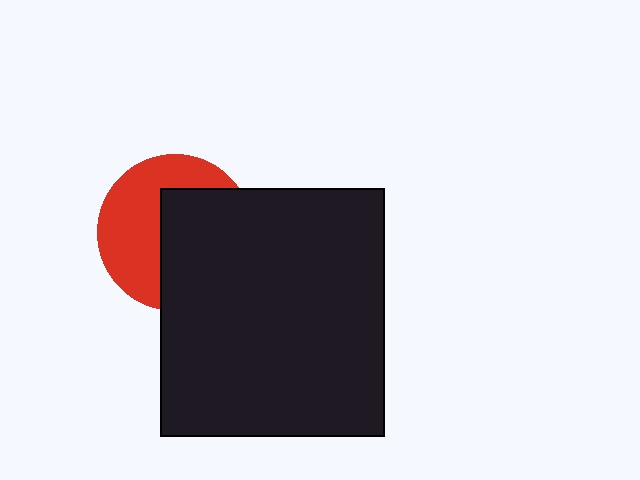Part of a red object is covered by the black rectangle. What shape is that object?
It is a circle.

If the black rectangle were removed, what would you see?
You would see the complete red circle.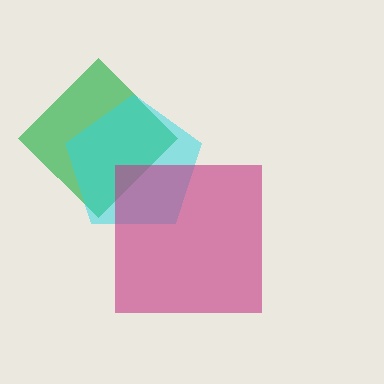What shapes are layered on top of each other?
The layered shapes are: a green diamond, a cyan pentagon, a magenta square.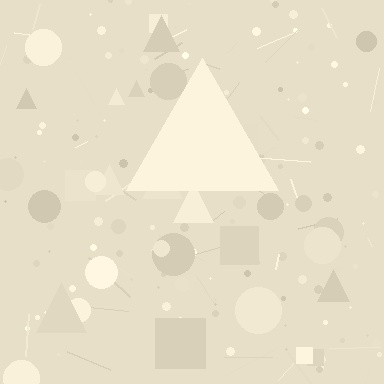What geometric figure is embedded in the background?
A triangle is embedded in the background.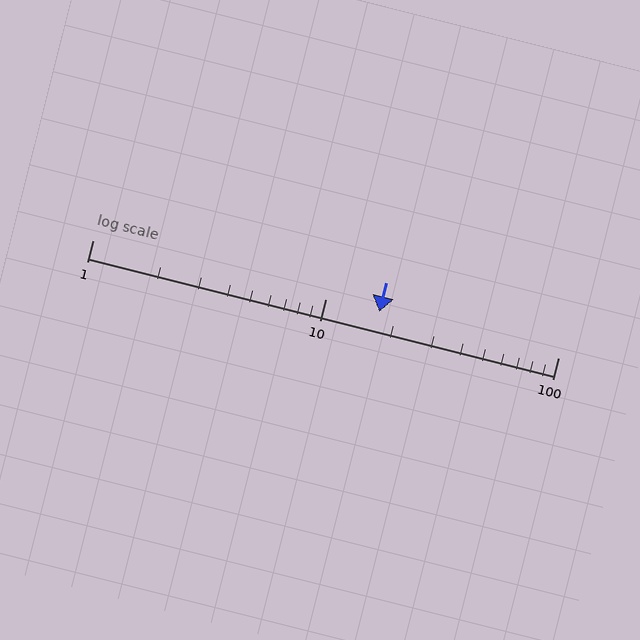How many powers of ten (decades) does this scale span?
The scale spans 2 decades, from 1 to 100.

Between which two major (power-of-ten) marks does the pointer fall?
The pointer is between 10 and 100.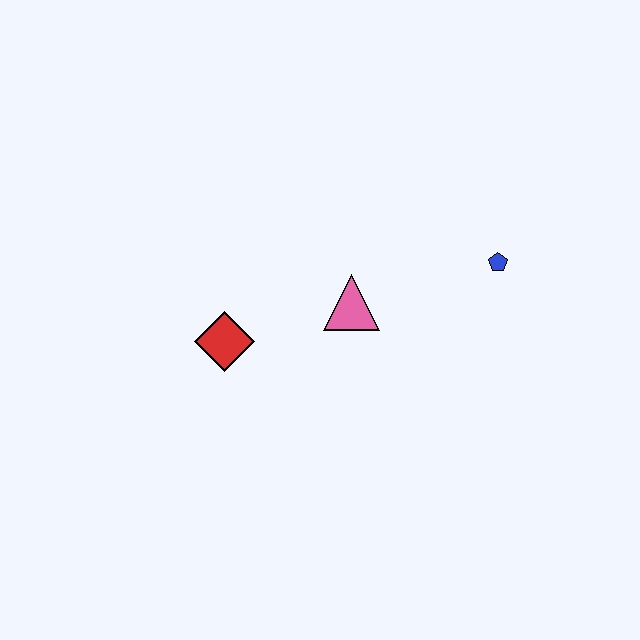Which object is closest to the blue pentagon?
The pink triangle is closest to the blue pentagon.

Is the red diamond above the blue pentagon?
No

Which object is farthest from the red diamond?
The blue pentagon is farthest from the red diamond.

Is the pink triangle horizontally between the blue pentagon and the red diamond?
Yes